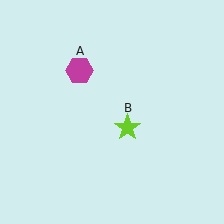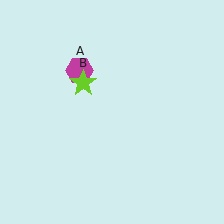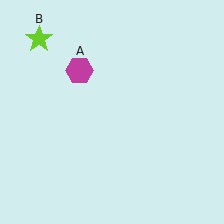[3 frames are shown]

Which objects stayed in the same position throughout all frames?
Magenta hexagon (object A) remained stationary.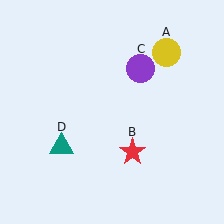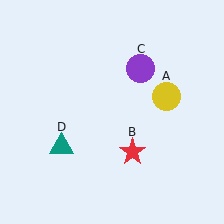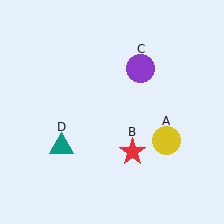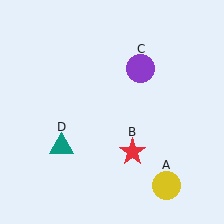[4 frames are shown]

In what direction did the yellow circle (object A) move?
The yellow circle (object A) moved down.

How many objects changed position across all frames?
1 object changed position: yellow circle (object A).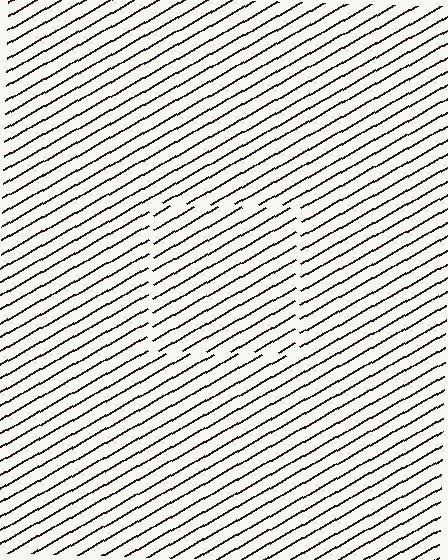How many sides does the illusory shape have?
4 sides — the line-ends trace a square.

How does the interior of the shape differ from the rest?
The interior of the shape contains the same grating, shifted by half a period — the contour is defined by the phase discontinuity where line-ends from the inner and outer gratings abut.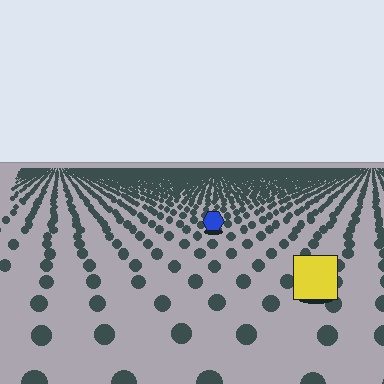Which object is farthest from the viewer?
The blue hexagon is farthest from the viewer. It appears smaller and the ground texture around it is denser.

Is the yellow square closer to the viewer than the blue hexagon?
Yes. The yellow square is closer — you can tell from the texture gradient: the ground texture is coarser near it.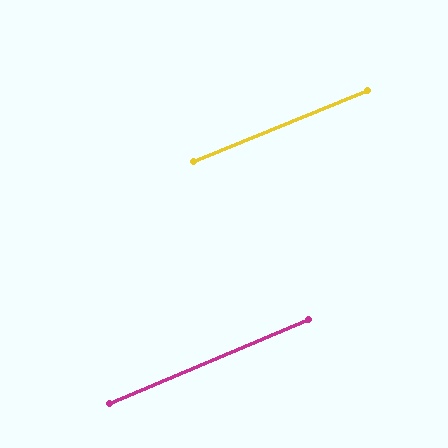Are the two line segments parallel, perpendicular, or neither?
Parallel — their directions differ by only 0.9°.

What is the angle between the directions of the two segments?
Approximately 1 degree.